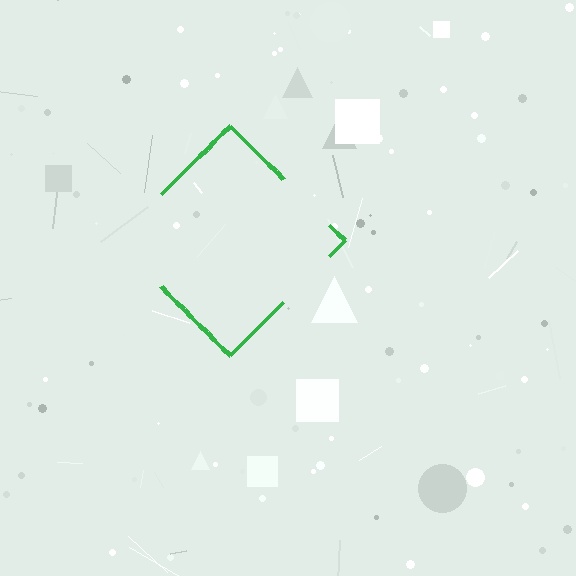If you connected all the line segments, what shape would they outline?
They would outline a diamond.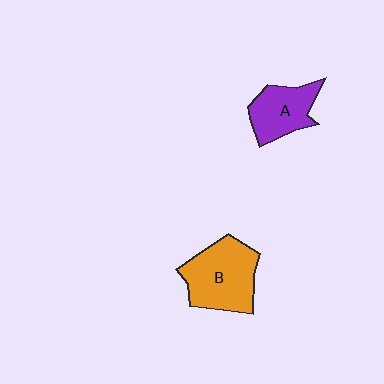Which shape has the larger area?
Shape B (orange).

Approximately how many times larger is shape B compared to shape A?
Approximately 1.5 times.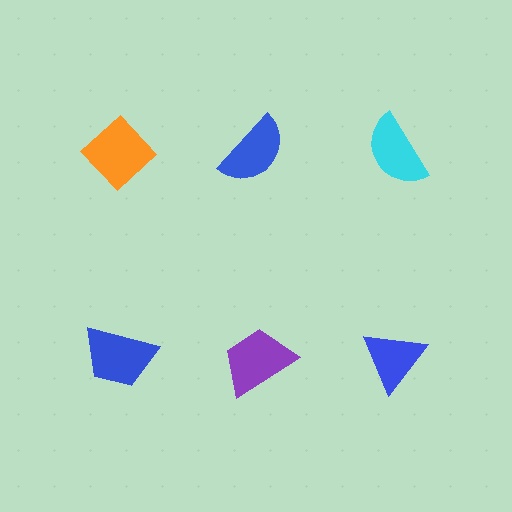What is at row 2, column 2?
A purple trapezoid.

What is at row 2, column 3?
A blue triangle.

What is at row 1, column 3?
A cyan semicircle.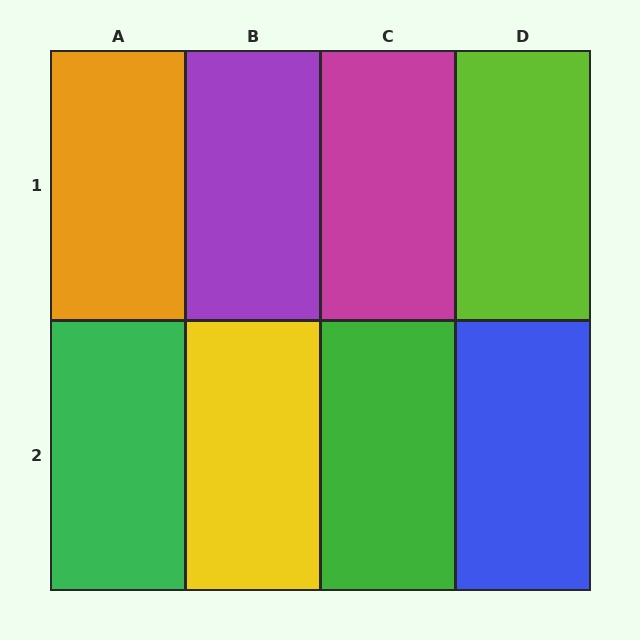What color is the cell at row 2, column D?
Blue.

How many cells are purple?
1 cell is purple.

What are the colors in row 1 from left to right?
Orange, purple, magenta, lime.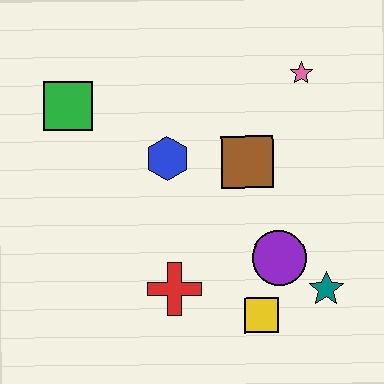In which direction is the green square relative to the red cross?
The green square is above the red cross.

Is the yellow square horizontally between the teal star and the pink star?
No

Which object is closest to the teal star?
The purple circle is closest to the teal star.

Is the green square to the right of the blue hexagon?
No